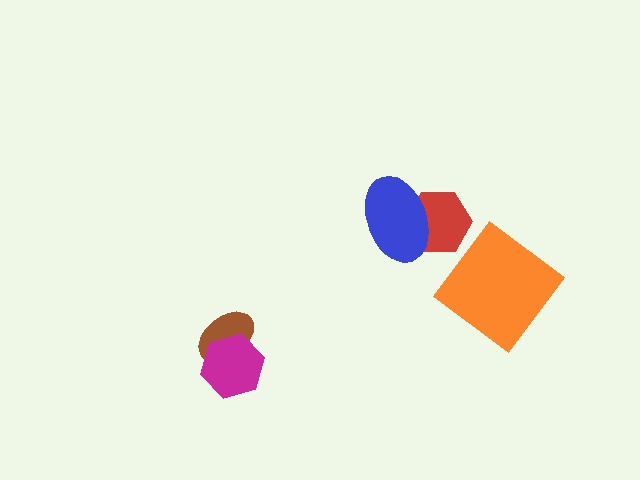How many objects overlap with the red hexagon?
1 object overlaps with the red hexagon.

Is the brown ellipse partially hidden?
Yes, it is partially covered by another shape.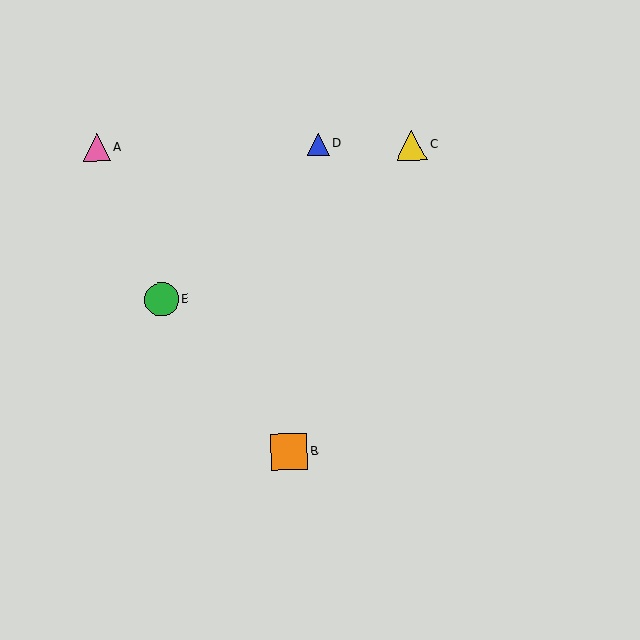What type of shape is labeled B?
Shape B is an orange square.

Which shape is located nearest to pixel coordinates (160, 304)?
The green circle (labeled E) at (162, 299) is nearest to that location.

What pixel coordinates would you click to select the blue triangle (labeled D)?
Click at (318, 144) to select the blue triangle D.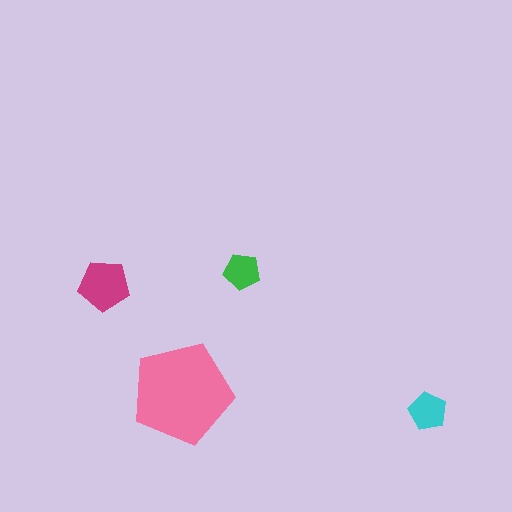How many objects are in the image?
There are 4 objects in the image.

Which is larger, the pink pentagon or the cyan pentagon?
The pink one.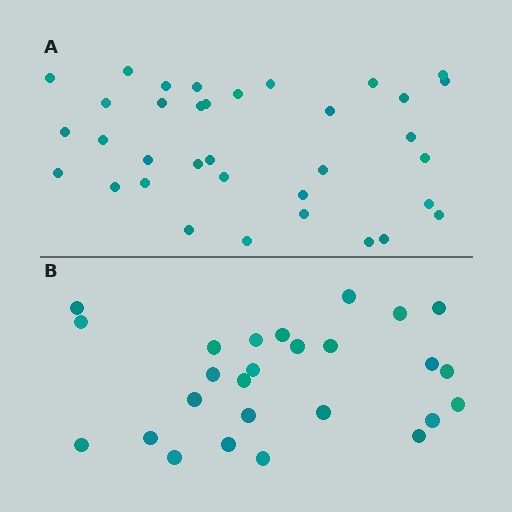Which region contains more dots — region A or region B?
Region A (the top region) has more dots.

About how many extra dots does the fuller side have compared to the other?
Region A has roughly 8 or so more dots than region B.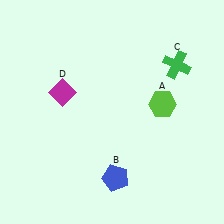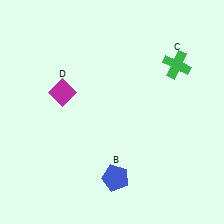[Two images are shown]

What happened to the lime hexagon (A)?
The lime hexagon (A) was removed in Image 2. It was in the top-right area of Image 1.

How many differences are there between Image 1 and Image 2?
There is 1 difference between the two images.